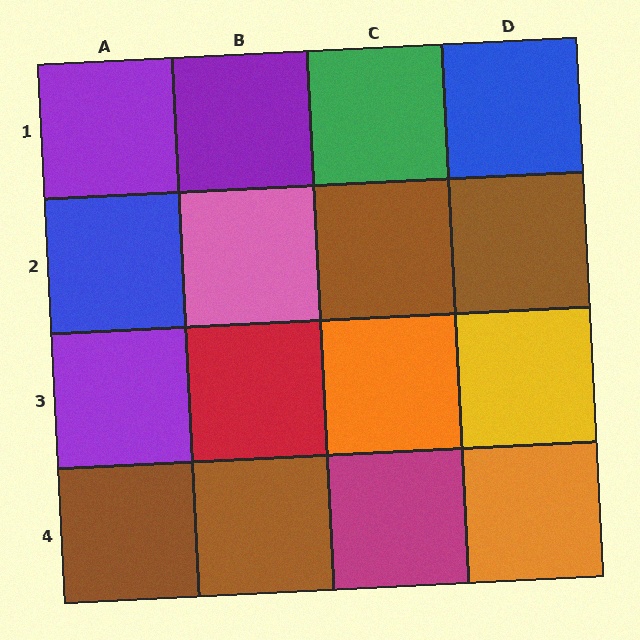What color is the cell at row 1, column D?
Blue.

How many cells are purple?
3 cells are purple.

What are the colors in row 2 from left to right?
Blue, pink, brown, brown.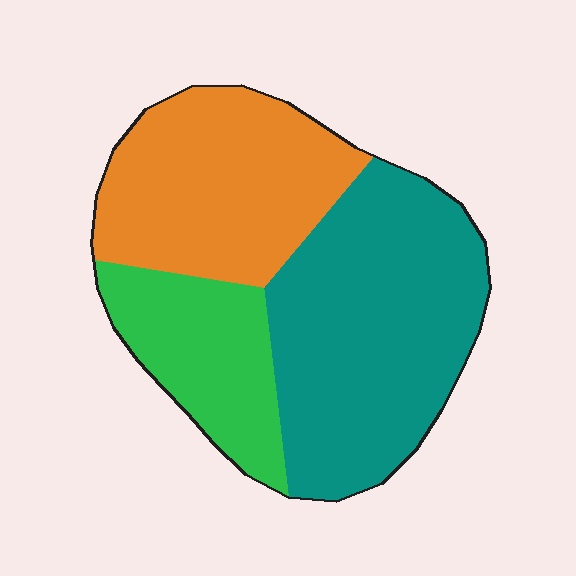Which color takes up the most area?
Teal, at roughly 45%.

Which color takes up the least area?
Green, at roughly 20%.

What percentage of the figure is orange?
Orange takes up about one third (1/3) of the figure.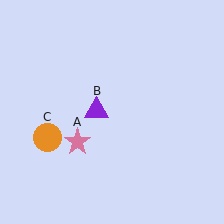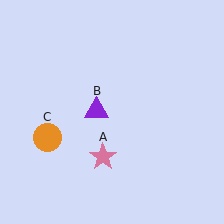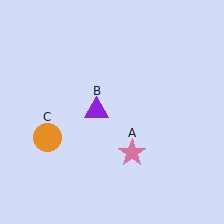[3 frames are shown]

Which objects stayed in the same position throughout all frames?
Purple triangle (object B) and orange circle (object C) remained stationary.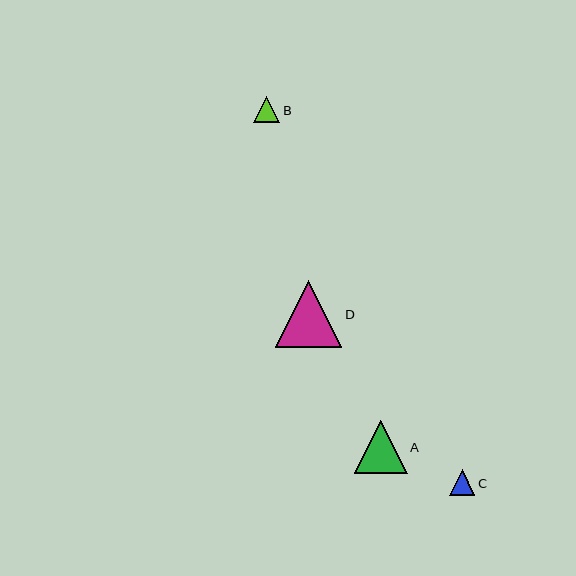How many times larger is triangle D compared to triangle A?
Triangle D is approximately 1.3 times the size of triangle A.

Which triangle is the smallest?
Triangle C is the smallest with a size of approximately 25 pixels.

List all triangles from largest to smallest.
From largest to smallest: D, A, B, C.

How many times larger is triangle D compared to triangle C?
Triangle D is approximately 2.6 times the size of triangle C.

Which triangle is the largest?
Triangle D is the largest with a size of approximately 67 pixels.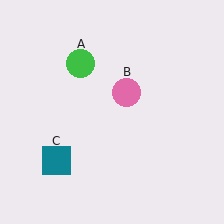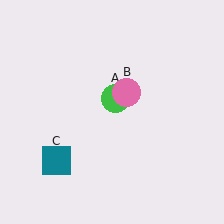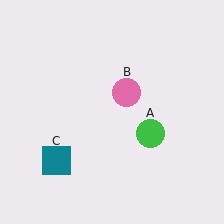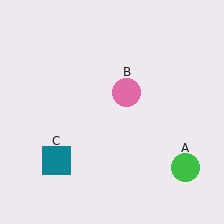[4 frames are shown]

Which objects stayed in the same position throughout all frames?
Pink circle (object B) and teal square (object C) remained stationary.